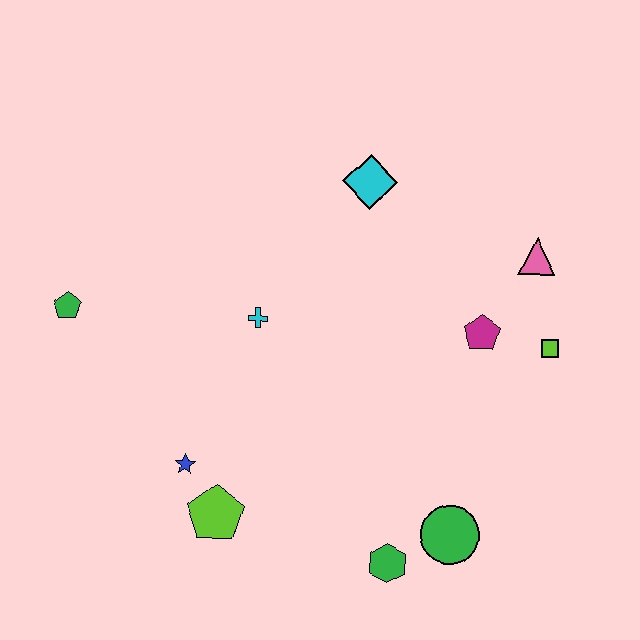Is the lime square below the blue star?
No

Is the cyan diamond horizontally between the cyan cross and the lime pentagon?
No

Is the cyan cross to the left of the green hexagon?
Yes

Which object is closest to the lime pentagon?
The blue star is closest to the lime pentagon.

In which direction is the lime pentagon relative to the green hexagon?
The lime pentagon is to the left of the green hexagon.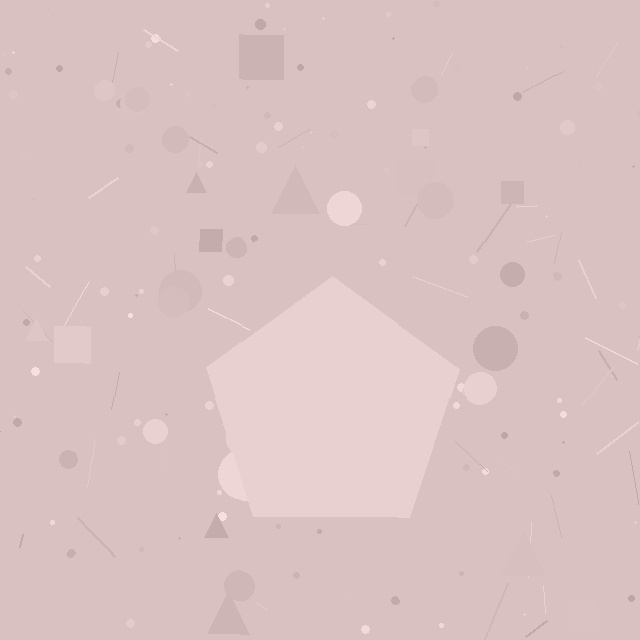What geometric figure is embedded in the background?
A pentagon is embedded in the background.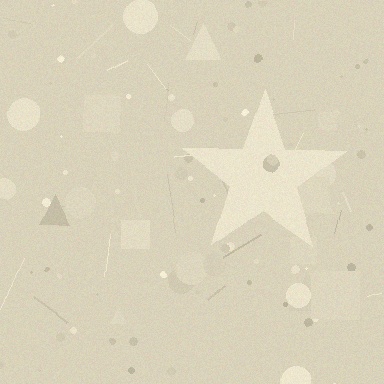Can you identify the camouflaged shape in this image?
The camouflaged shape is a star.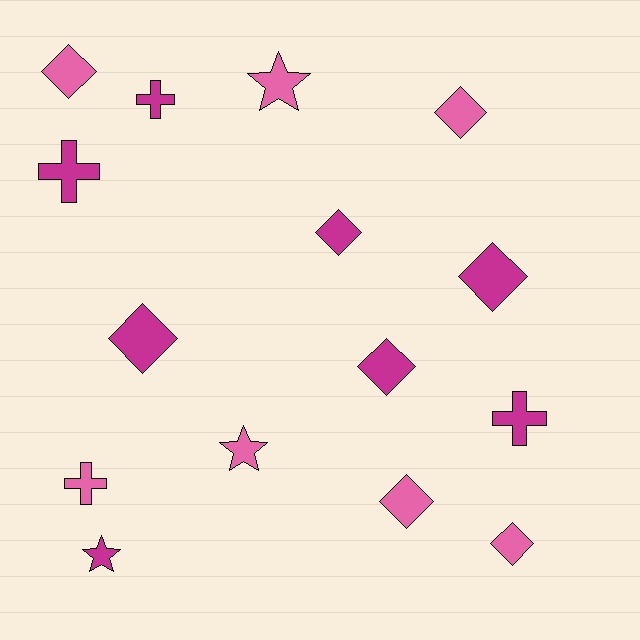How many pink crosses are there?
There is 1 pink cross.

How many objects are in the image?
There are 15 objects.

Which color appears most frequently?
Magenta, with 8 objects.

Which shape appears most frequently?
Diamond, with 8 objects.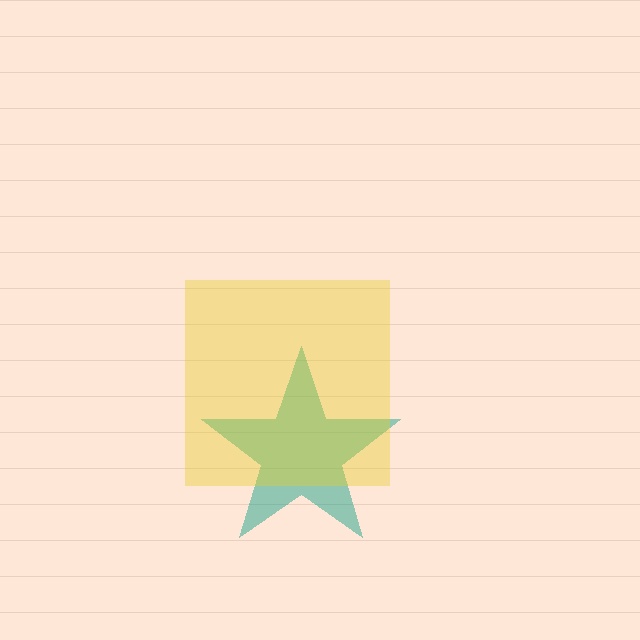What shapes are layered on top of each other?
The layered shapes are: a teal star, a yellow square.